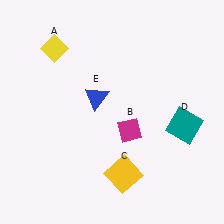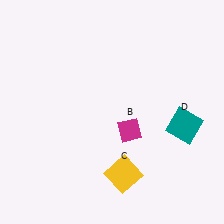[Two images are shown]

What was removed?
The blue triangle (E), the yellow diamond (A) were removed in Image 2.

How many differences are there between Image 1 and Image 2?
There are 2 differences between the two images.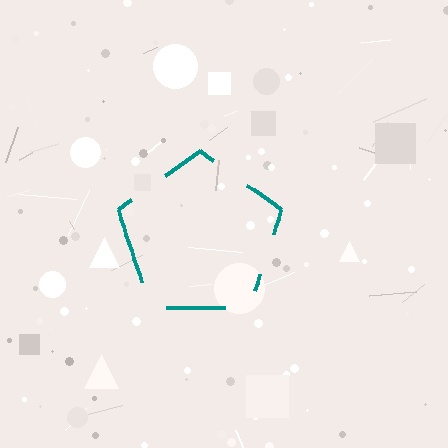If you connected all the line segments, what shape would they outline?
They would outline a pentagon.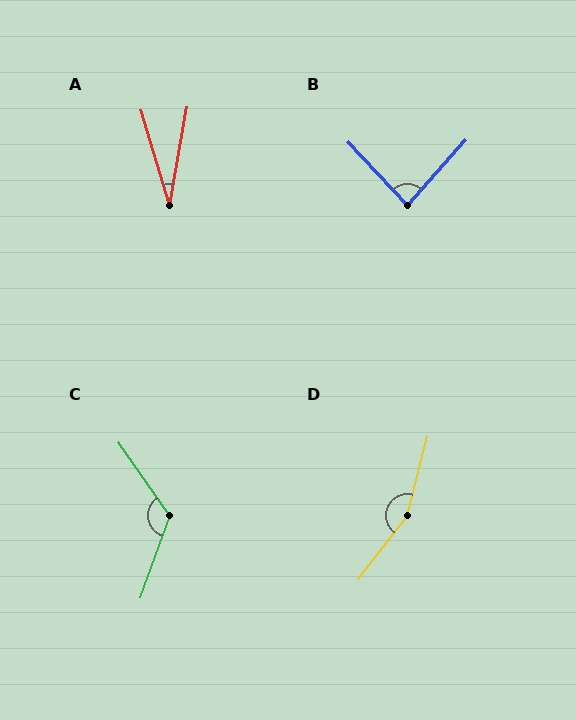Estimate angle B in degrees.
Approximately 85 degrees.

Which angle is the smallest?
A, at approximately 27 degrees.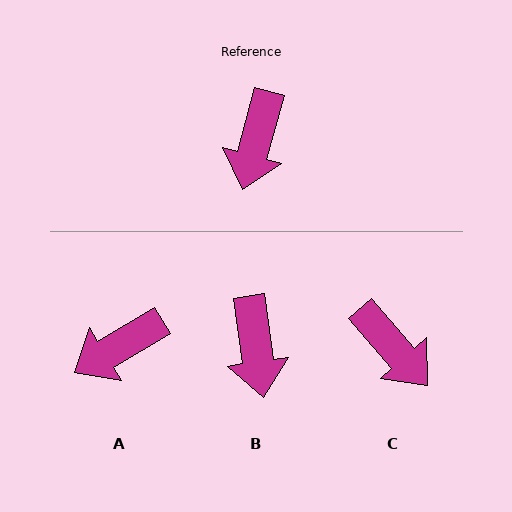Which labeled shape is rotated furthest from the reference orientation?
C, about 57 degrees away.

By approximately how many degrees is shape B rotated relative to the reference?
Approximately 23 degrees counter-clockwise.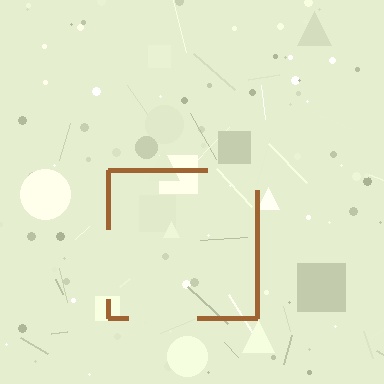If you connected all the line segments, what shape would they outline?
They would outline a square.